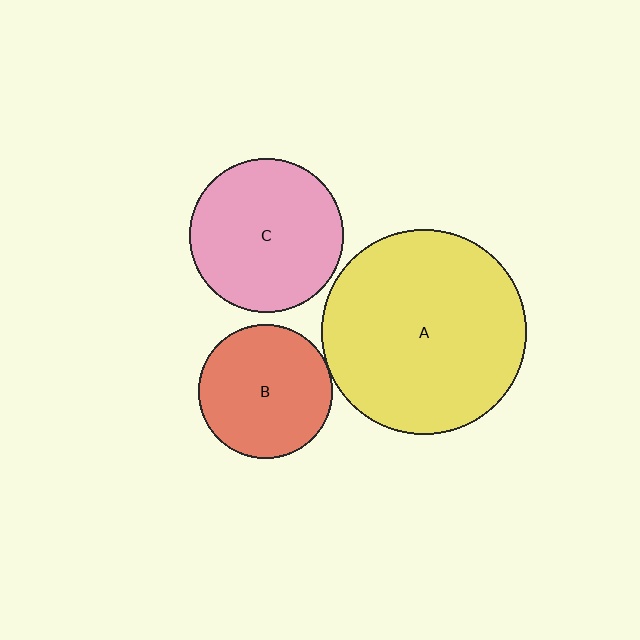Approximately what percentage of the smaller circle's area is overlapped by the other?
Approximately 5%.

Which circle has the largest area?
Circle A (yellow).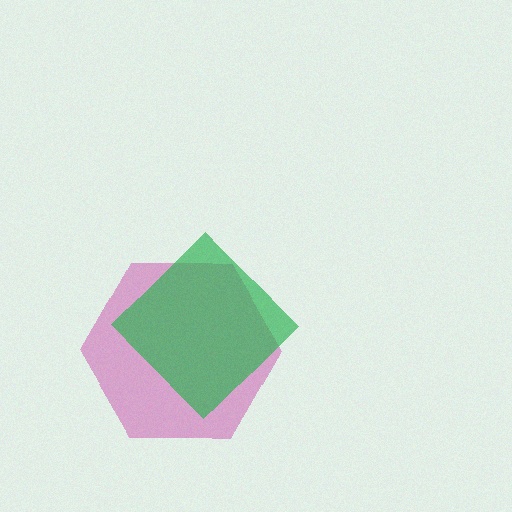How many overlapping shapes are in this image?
There are 2 overlapping shapes in the image.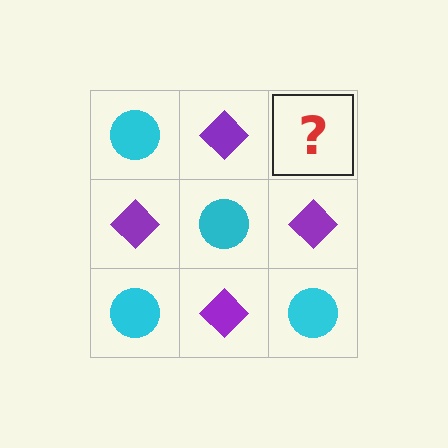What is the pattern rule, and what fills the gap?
The rule is that it alternates cyan circle and purple diamond in a checkerboard pattern. The gap should be filled with a cyan circle.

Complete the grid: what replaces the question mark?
The question mark should be replaced with a cyan circle.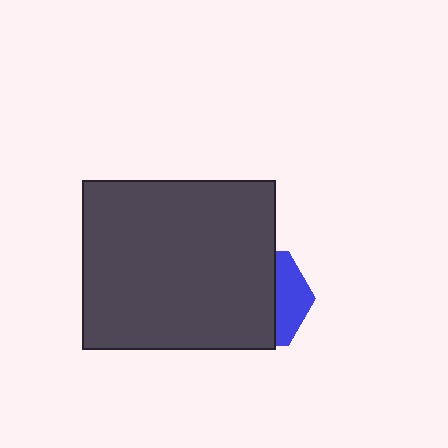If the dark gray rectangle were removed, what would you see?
You would see the complete blue hexagon.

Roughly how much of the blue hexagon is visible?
A small part of it is visible (roughly 33%).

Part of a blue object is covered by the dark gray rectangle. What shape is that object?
It is a hexagon.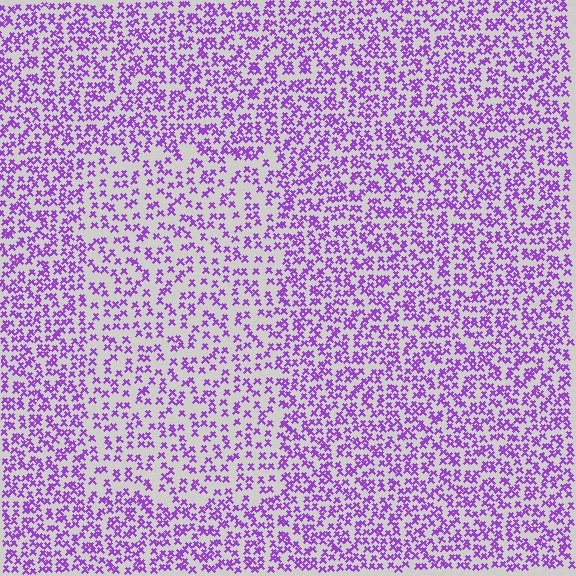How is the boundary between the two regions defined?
The boundary is defined by a change in element density (approximately 1.7x ratio). All elements are the same color, size, and shape.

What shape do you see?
I see a rectangle.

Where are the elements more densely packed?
The elements are more densely packed outside the rectangle boundary.